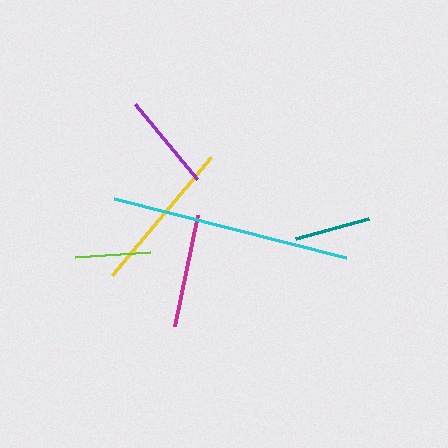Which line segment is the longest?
The cyan line is the longest at approximately 240 pixels.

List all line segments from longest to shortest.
From longest to shortest: cyan, yellow, magenta, purple, teal, lime.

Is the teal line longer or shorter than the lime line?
The teal line is longer than the lime line.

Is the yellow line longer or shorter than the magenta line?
The yellow line is longer than the magenta line.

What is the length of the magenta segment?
The magenta segment is approximately 113 pixels long.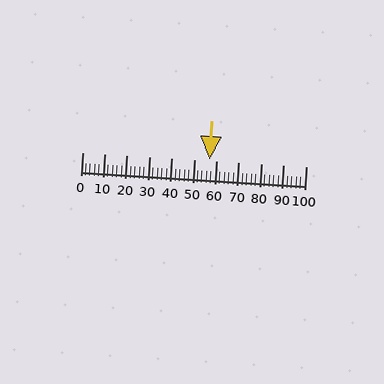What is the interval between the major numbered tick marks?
The major tick marks are spaced 10 units apart.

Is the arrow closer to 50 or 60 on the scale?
The arrow is closer to 60.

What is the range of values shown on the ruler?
The ruler shows values from 0 to 100.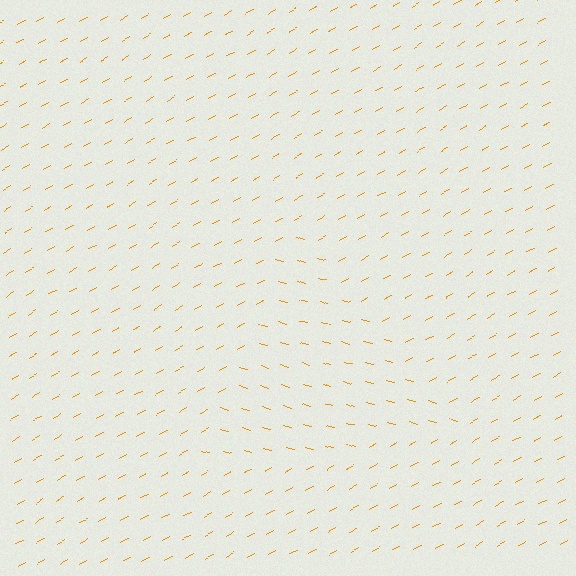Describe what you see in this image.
The image is filled with small orange line segments. A triangle region in the image has lines oriented differently from the surrounding lines, creating a visible texture boundary.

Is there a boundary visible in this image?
Yes, there is a texture boundary formed by a change in line orientation.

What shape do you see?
I see a triangle.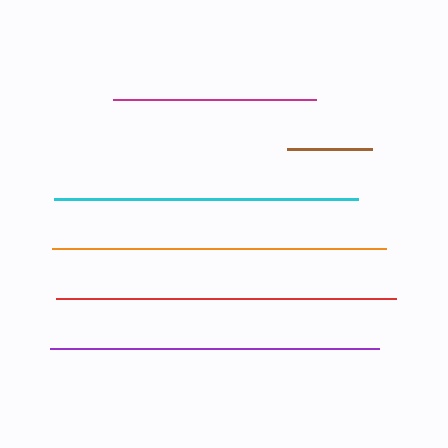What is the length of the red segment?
The red segment is approximately 340 pixels long.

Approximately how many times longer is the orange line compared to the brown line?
The orange line is approximately 3.9 times the length of the brown line.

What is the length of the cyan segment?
The cyan segment is approximately 304 pixels long.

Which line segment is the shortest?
The brown line is the shortest at approximately 85 pixels.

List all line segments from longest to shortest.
From longest to shortest: red, orange, purple, cyan, magenta, brown.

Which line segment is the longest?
The red line is the longest at approximately 340 pixels.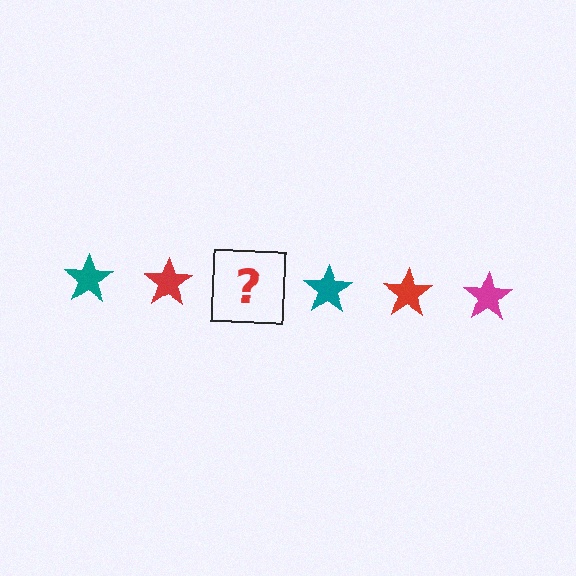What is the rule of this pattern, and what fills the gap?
The rule is that the pattern cycles through teal, red, magenta stars. The gap should be filled with a magenta star.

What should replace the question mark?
The question mark should be replaced with a magenta star.